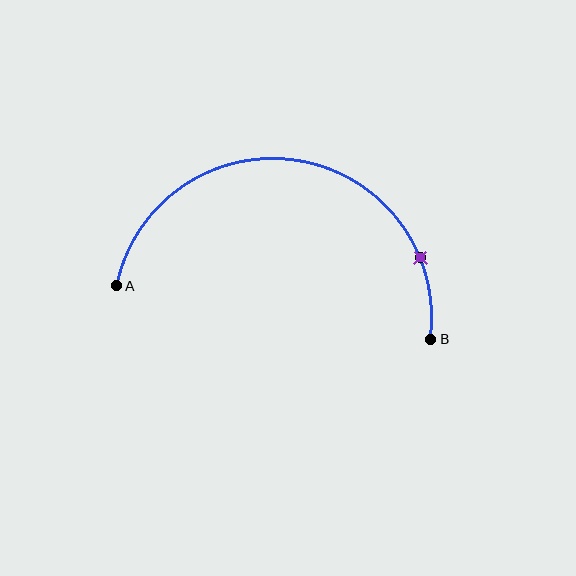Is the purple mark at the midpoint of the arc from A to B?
No. The purple mark lies on the arc but is closer to endpoint B. The arc midpoint would be at the point on the curve equidistant along the arc from both A and B.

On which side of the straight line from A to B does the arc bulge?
The arc bulges above the straight line connecting A and B.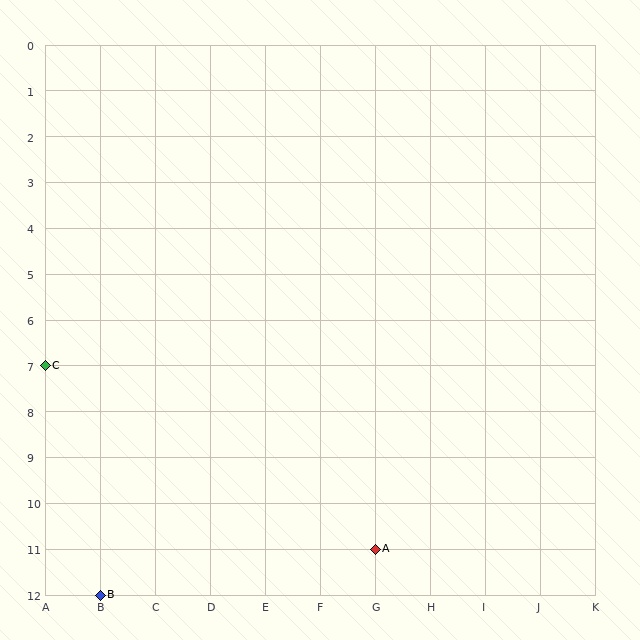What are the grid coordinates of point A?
Point A is at grid coordinates (G, 11).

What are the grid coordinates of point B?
Point B is at grid coordinates (B, 12).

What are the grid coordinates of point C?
Point C is at grid coordinates (A, 7).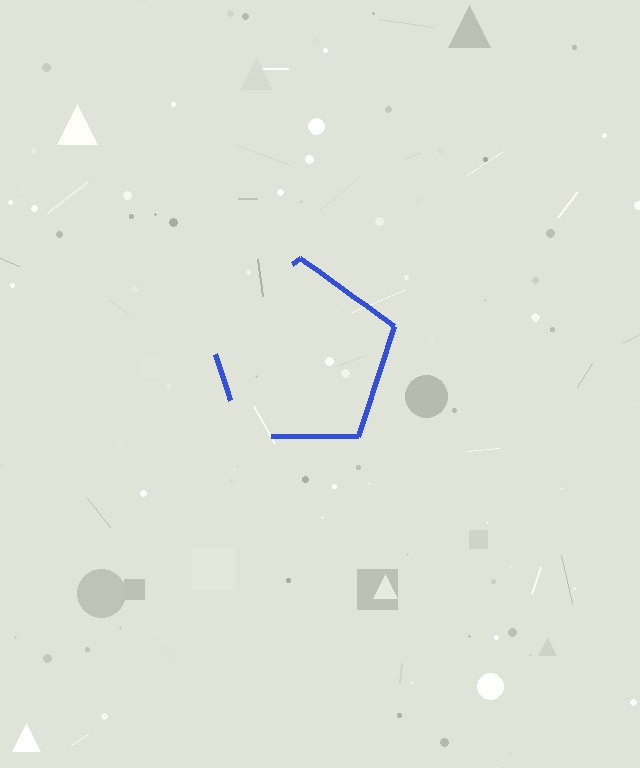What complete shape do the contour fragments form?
The contour fragments form a pentagon.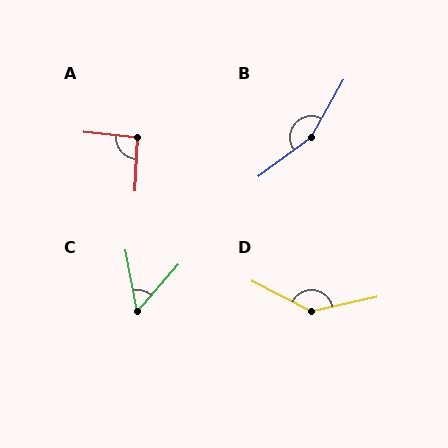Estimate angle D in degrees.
Approximately 141 degrees.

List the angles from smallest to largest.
C (52°), A (94°), D (141°), B (156°).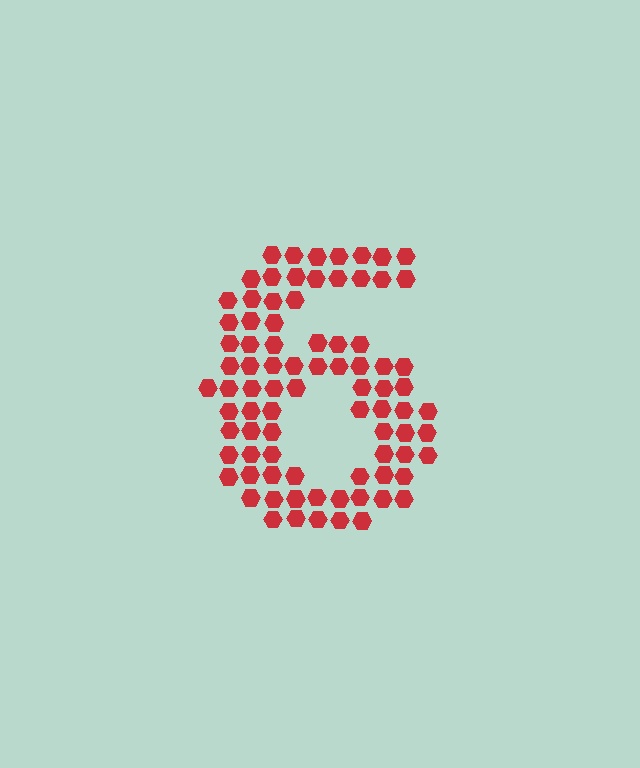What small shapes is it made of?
It is made of small hexagons.